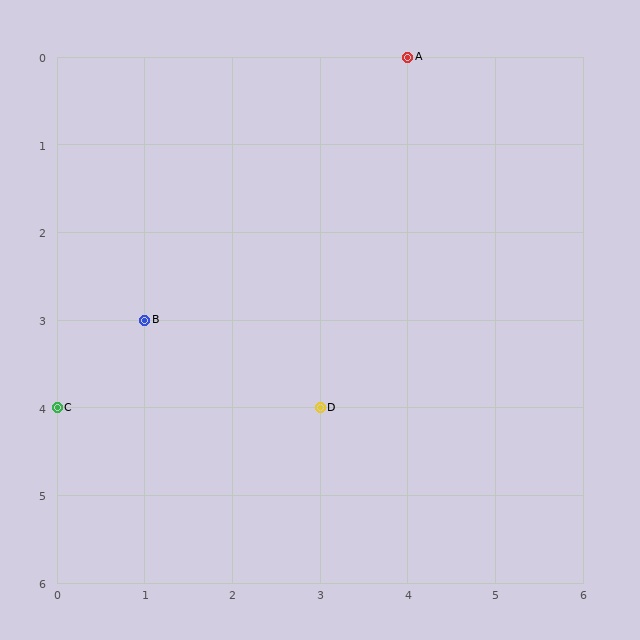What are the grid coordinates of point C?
Point C is at grid coordinates (0, 4).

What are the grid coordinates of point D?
Point D is at grid coordinates (3, 4).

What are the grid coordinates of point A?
Point A is at grid coordinates (4, 0).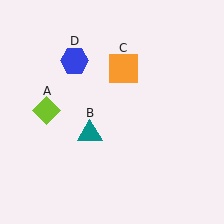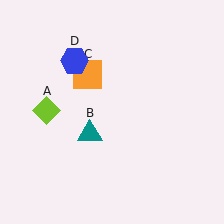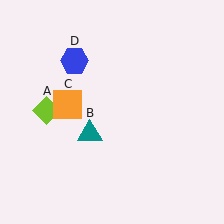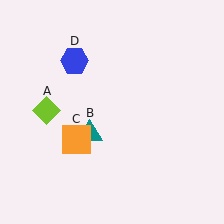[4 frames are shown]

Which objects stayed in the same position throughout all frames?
Lime diamond (object A) and teal triangle (object B) and blue hexagon (object D) remained stationary.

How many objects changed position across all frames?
1 object changed position: orange square (object C).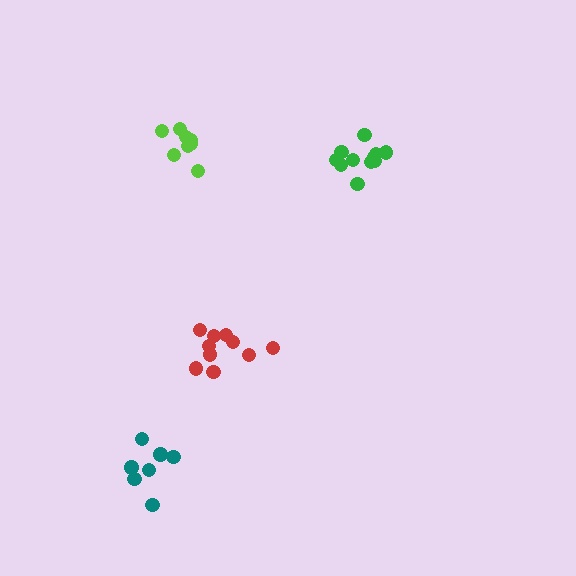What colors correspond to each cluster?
The clusters are colored: red, teal, green, lime.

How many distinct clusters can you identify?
There are 4 distinct clusters.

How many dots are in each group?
Group 1: 10 dots, Group 2: 7 dots, Group 3: 11 dots, Group 4: 8 dots (36 total).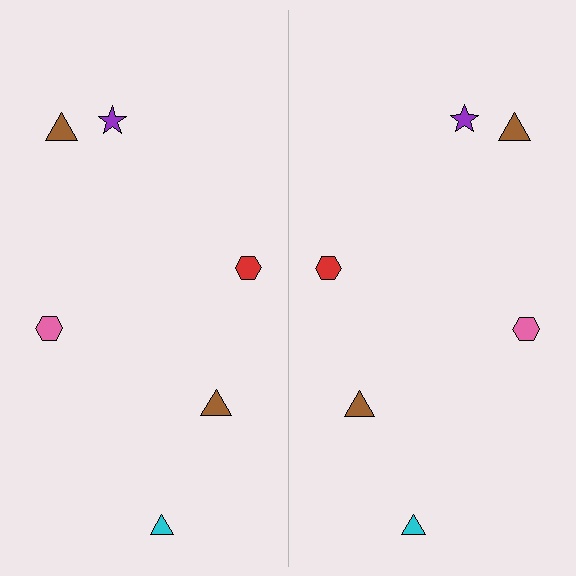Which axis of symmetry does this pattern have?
The pattern has a vertical axis of symmetry running through the center of the image.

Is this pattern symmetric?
Yes, this pattern has bilateral (reflection) symmetry.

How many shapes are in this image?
There are 12 shapes in this image.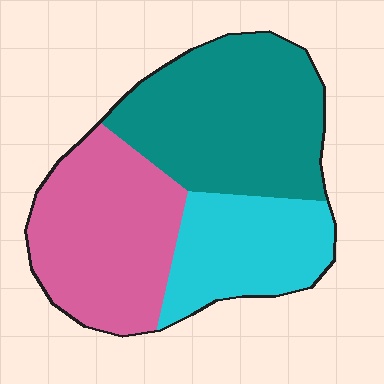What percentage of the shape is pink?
Pink covers roughly 35% of the shape.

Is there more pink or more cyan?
Pink.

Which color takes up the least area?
Cyan, at roughly 25%.